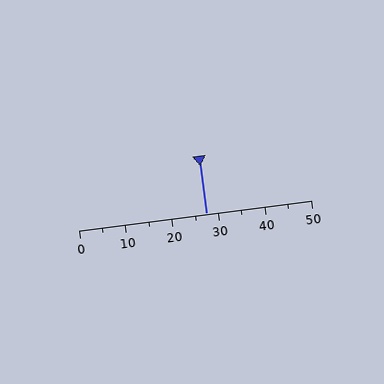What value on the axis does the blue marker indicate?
The marker indicates approximately 27.5.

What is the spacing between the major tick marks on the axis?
The major ticks are spaced 10 apart.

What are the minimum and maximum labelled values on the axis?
The axis runs from 0 to 50.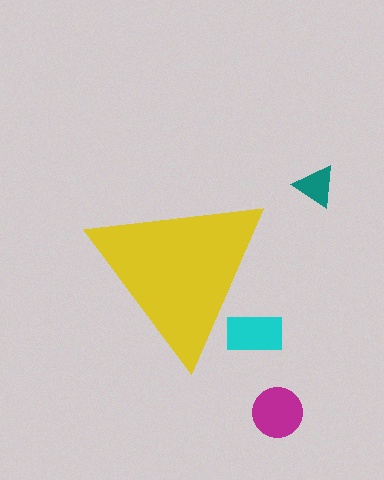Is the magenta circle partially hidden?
No, the magenta circle is fully visible.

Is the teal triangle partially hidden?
No, the teal triangle is fully visible.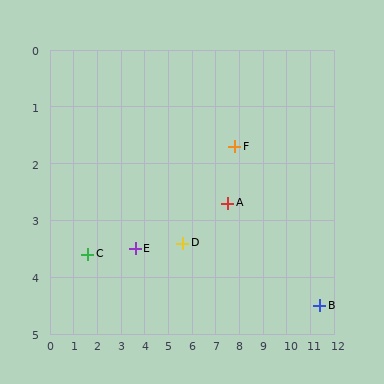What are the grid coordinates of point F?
Point F is at approximately (7.8, 1.7).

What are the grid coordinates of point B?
Point B is at approximately (11.4, 4.5).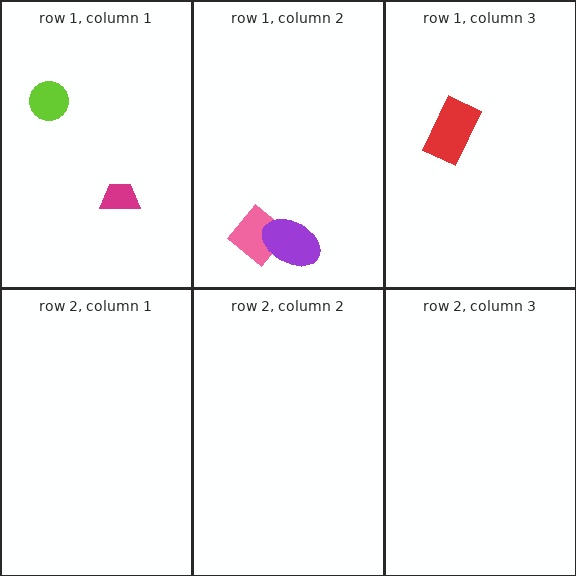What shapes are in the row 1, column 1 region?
The lime circle, the magenta trapezoid.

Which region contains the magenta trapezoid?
The row 1, column 1 region.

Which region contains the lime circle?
The row 1, column 1 region.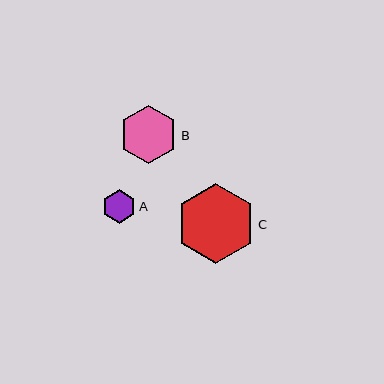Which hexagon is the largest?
Hexagon C is the largest with a size of approximately 79 pixels.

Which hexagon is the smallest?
Hexagon A is the smallest with a size of approximately 33 pixels.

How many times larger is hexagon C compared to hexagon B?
Hexagon C is approximately 1.4 times the size of hexagon B.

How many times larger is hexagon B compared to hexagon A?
Hexagon B is approximately 1.8 times the size of hexagon A.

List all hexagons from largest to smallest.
From largest to smallest: C, B, A.